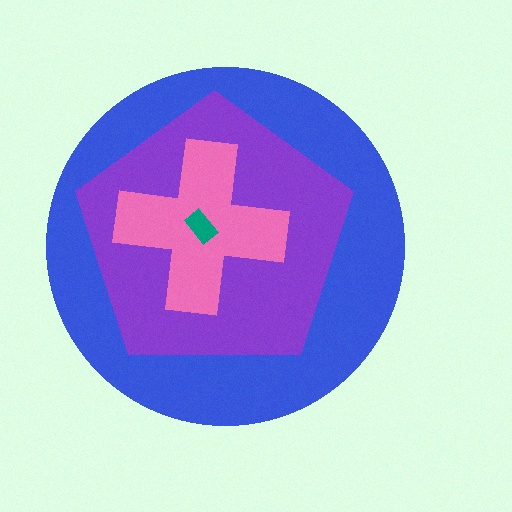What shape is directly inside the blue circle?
The purple pentagon.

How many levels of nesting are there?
4.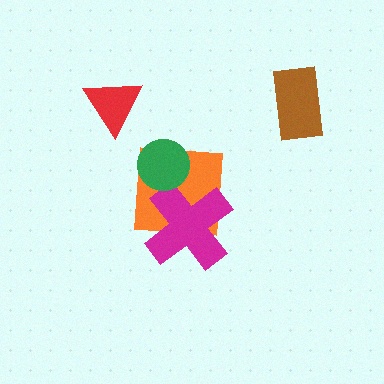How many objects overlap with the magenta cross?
1 object overlaps with the magenta cross.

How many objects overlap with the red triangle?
0 objects overlap with the red triangle.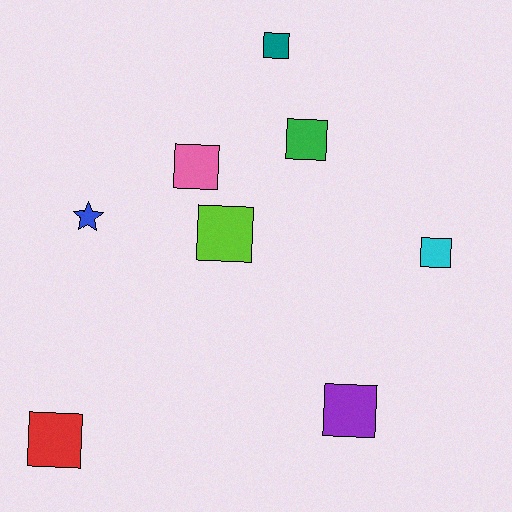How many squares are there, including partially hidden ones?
There are 7 squares.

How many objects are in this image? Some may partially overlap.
There are 8 objects.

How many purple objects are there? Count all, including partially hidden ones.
There is 1 purple object.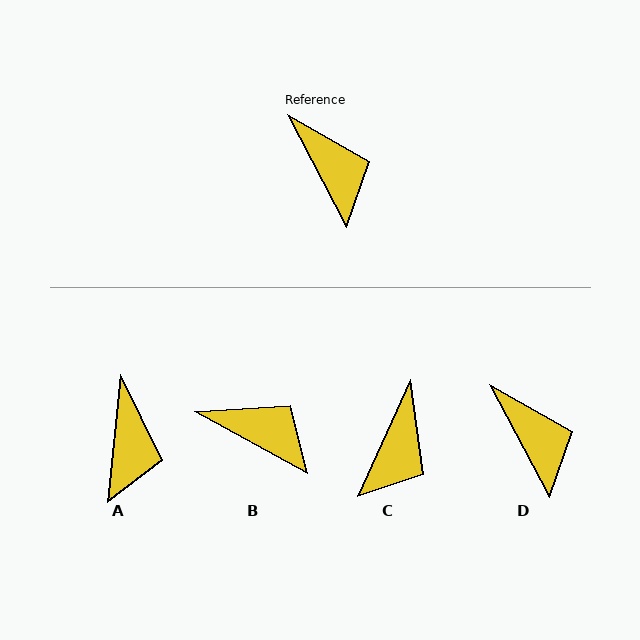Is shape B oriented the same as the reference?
No, it is off by about 33 degrees.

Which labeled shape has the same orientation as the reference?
D.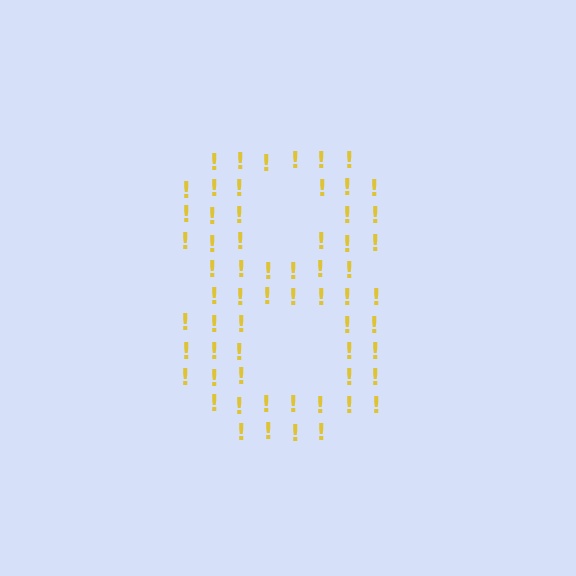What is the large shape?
The large shape is the digit 8.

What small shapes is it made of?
It is made of small exclamation marks.